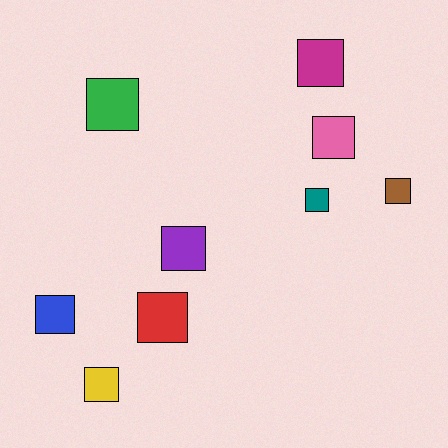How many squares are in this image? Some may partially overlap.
There are 9 squares.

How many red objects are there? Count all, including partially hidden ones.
There is 1 red object.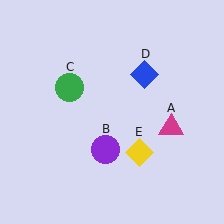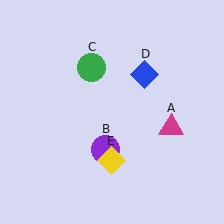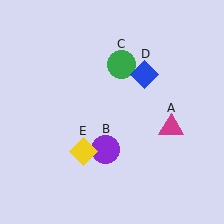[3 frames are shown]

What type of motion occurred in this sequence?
The green circle (object C), yellow diamond (object E) rotated clockwise around the center of the scene.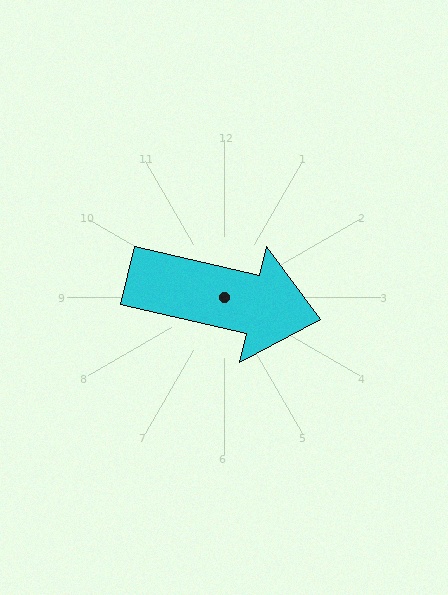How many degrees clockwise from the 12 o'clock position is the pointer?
Approximately 103 degrees.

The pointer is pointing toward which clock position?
Roughly 3 o'clock.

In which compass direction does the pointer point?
East.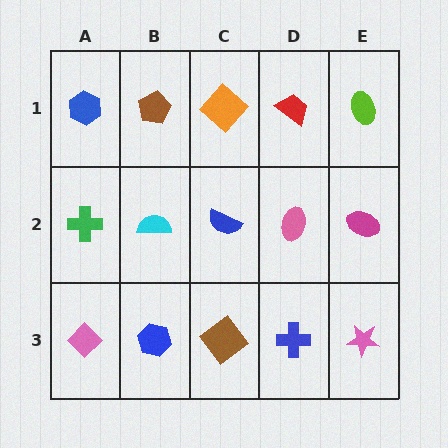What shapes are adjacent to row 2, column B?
A brown pentagon (row 1, column B), a blue hexagon (row 3, column B), a green cross (row 2, column A), a blue semicircle (row 2, column C).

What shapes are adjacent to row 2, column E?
A lime ellipse (row 1, column E), a pink star (row 3, column E), a pink ellipse (row 2, column D).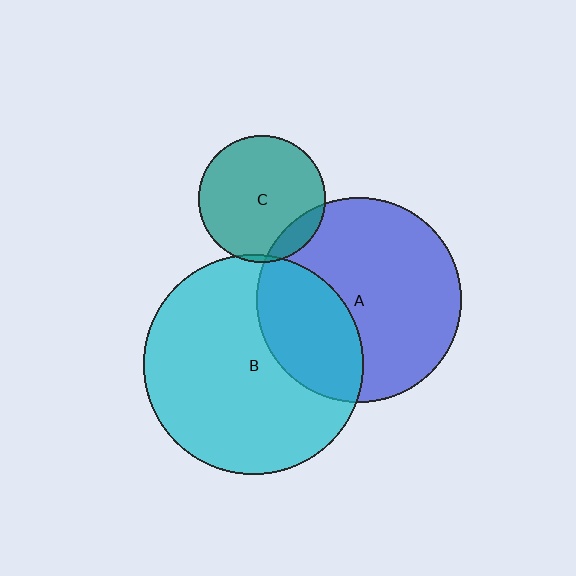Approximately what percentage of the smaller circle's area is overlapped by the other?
Approximately 35%.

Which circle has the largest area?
Circle B (cyan).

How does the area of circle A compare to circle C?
Approximately 2.6 times.